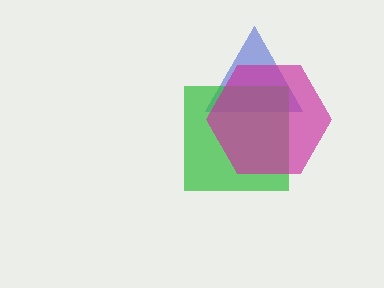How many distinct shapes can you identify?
There are 3 distinct shapes: a blue triangle, a green square, a magenta hexagon.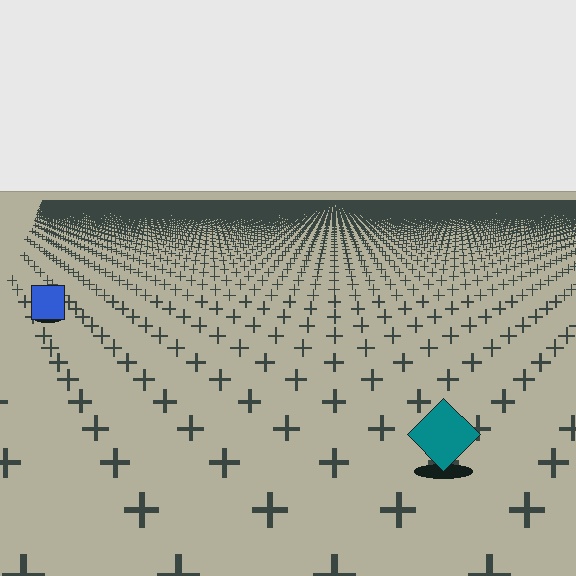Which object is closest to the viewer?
The teal diamond is closest. The texture marks near it are larger and more spread out.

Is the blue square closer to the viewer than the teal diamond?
No. The teal diamond is closer — you can tell from the texture gradient: the ground texture is coarser near it.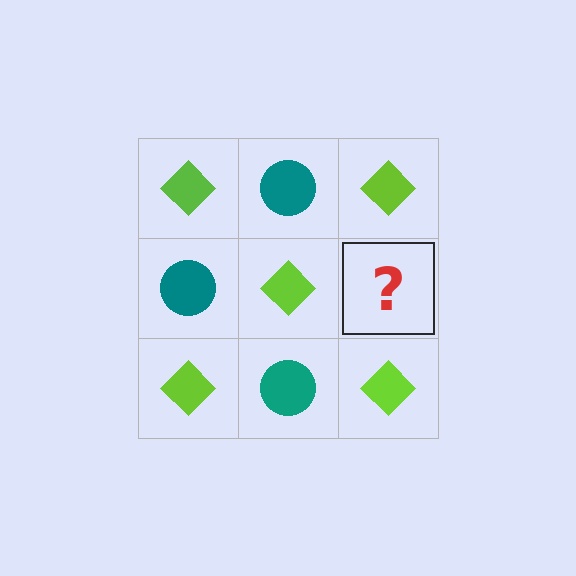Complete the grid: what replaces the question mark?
The question mark should be replaced with a teal circle.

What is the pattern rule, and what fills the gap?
The rule is that it alternates lime diamond and teal circle in a checkerboard pattern. The gap should be filled with a teal circle.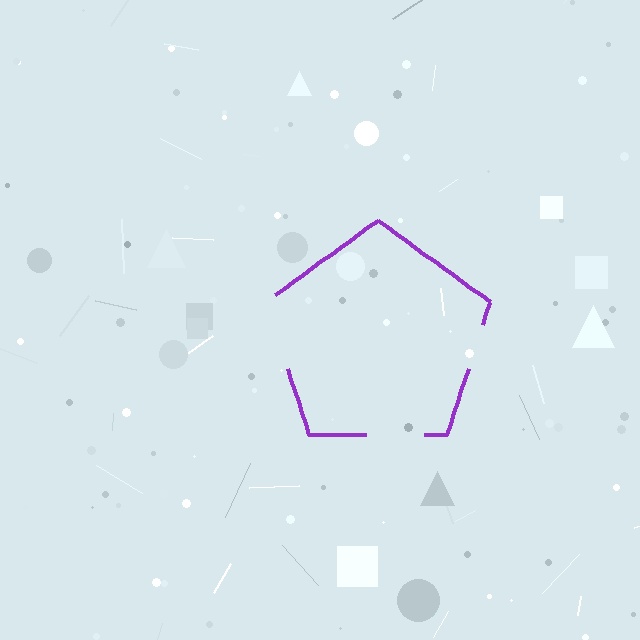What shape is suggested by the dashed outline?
The dashed outline suggests a pentagon.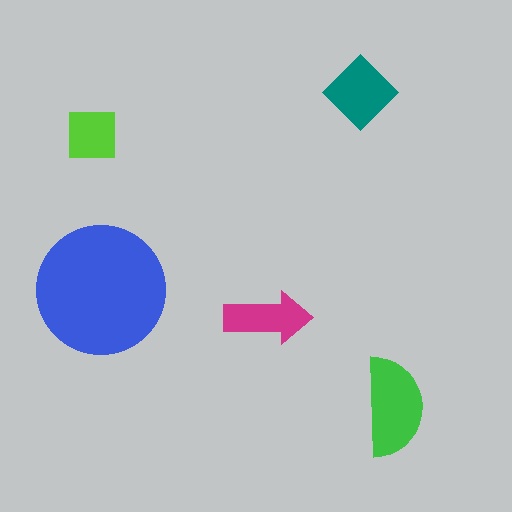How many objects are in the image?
There are 5 objects in the image.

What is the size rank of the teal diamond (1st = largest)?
3rd.